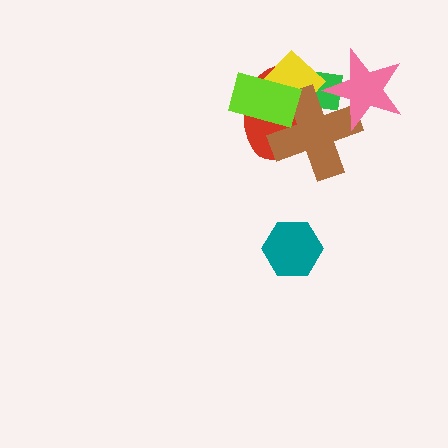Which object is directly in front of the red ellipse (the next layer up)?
The yellow diamond is directly in front of the red ellipse.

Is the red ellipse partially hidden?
Yes, it is partially covered by another shape.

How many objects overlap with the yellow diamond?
4 objects overlap with the yellow diamond.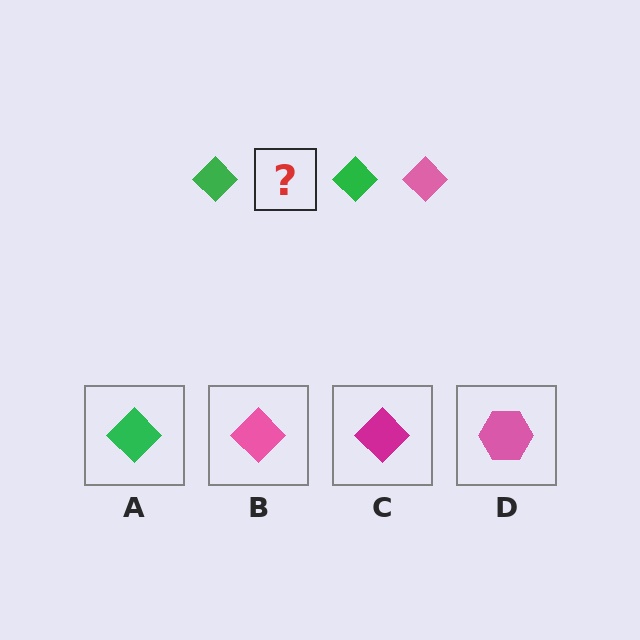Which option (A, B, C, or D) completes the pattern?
B.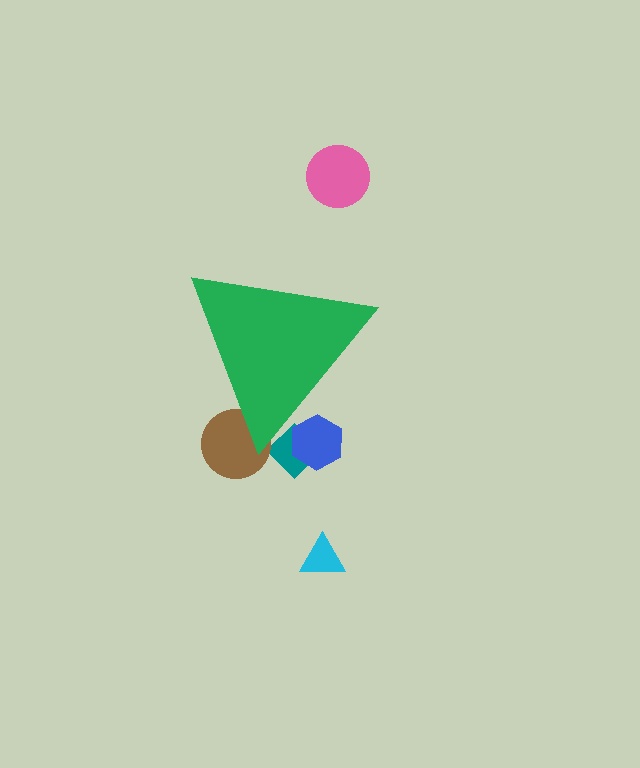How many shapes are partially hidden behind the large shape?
3 shapes are partially hidden.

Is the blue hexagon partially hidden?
Yes, the blue hexagon is partially hidden behind the green triangle.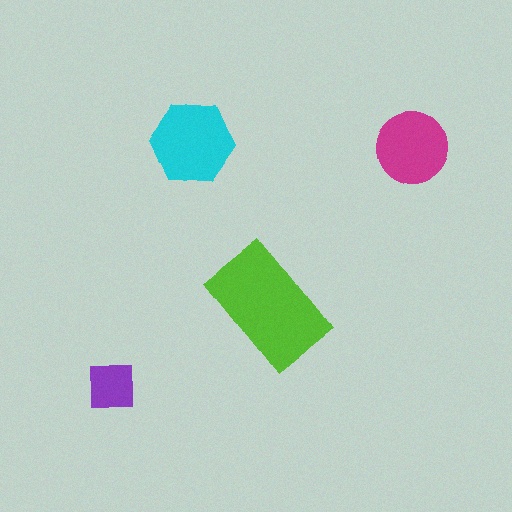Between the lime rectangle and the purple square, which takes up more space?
The lime rectangle.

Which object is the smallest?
The purple square.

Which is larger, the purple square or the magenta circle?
The magenta circle.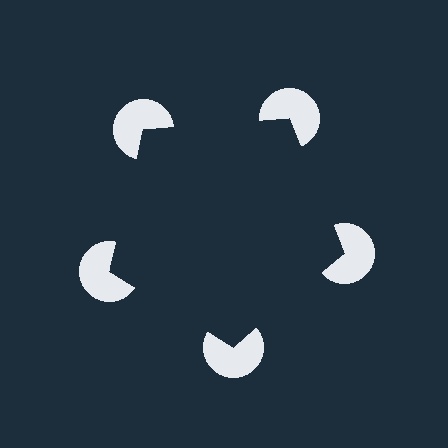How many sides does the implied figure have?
5 sides.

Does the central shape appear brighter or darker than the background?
It typically appears slightly darker than the background, even though no actual brightness change is drawn.